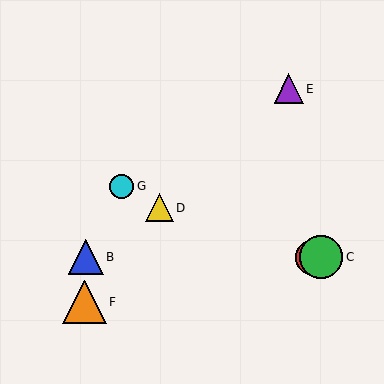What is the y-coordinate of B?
Object B is at y≈257.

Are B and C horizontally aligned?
Yes, both are at y≈257.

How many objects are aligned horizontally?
3 objects (A, B, C) are aligned horizontally.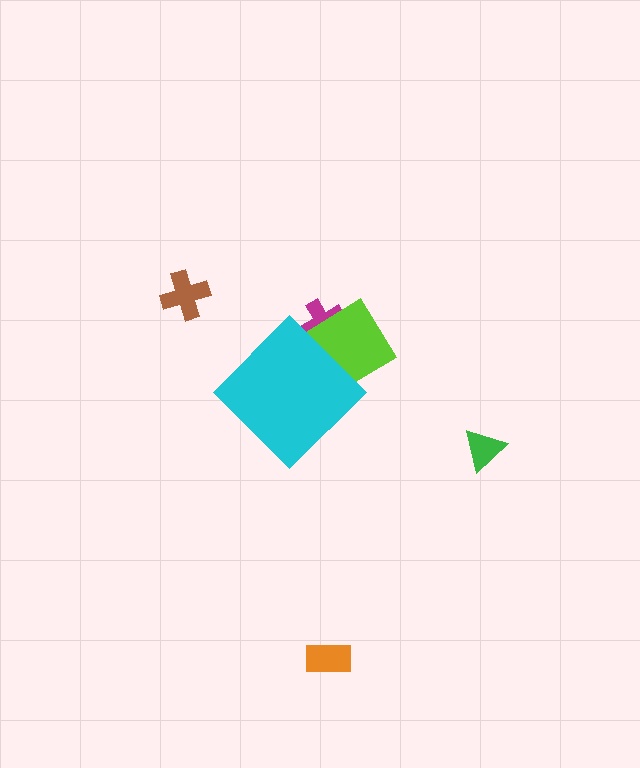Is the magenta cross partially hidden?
Yes, the magenta cross is partially hidden behind the cyan diamond.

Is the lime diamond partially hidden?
Yes, the lime diamond is partially hidden behind the cyan diamond.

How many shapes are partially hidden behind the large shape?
2 shapes are partially hidden.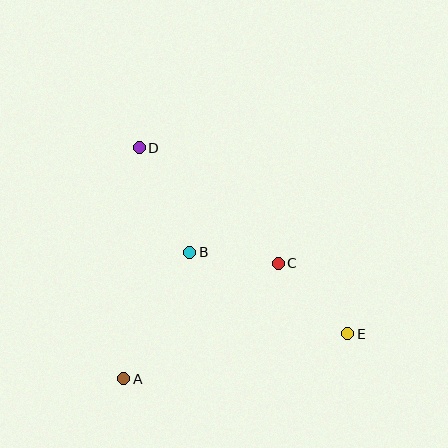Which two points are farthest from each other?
Points D and E are farthest from each other.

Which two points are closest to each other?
Points B and C are closest to each other.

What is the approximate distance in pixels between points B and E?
The distance between B and E is approximately 178 pixels.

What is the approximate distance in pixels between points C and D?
The distance between C and D is approximately 181 pixels.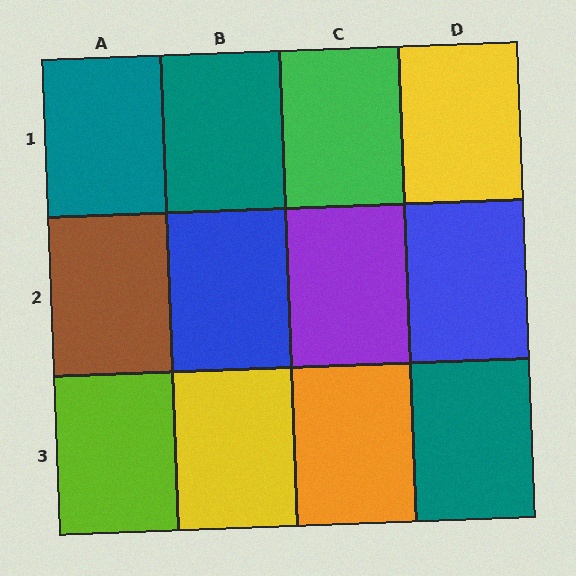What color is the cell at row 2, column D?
Blue.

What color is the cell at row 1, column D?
Yellow.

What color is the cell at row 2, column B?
Blue.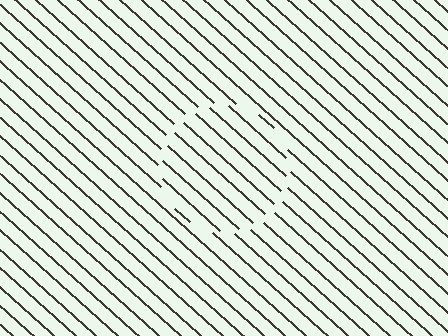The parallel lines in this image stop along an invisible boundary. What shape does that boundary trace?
An illusory circle. The interior of the shape contains the same grating, shifted by half a period — the contour is defined by the phase discontinuity where line-ends from the inner and outer gratings abut.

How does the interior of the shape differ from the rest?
The interior of the shape contains the same grating, shifted by half a period — the contour is defined by the phase discontinuity where line-ends from the inner and outer gratings abut.